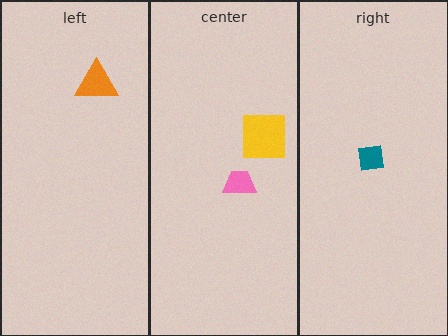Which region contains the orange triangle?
The left region.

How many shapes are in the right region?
1.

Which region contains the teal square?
The right region.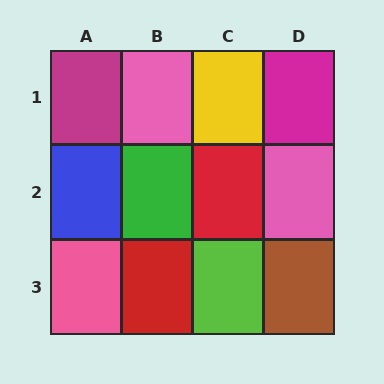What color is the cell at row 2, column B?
Green.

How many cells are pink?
3 cells are pink.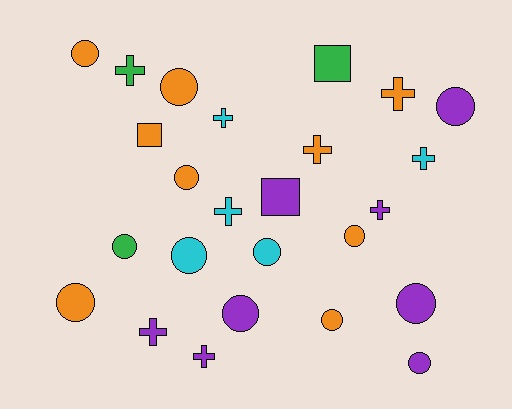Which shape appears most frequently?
Circle, with 13 objects.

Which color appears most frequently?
Orange, with 9 objects.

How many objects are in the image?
There are 25 objects.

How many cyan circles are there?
There are 2 cyan circles.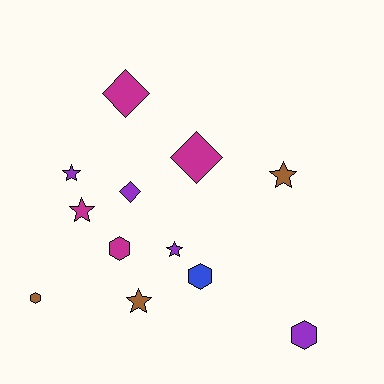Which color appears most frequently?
Magenta, with 4 objects.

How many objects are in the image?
There are 12 objects.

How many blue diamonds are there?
There are no blue diamonds.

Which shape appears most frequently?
Star, with 5 objects.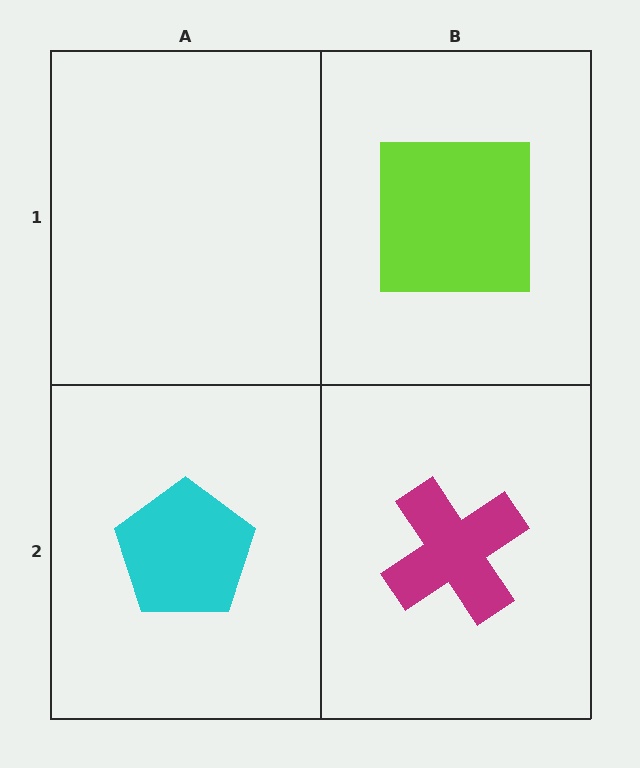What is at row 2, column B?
A magenta cross.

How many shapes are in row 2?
2 shapes.